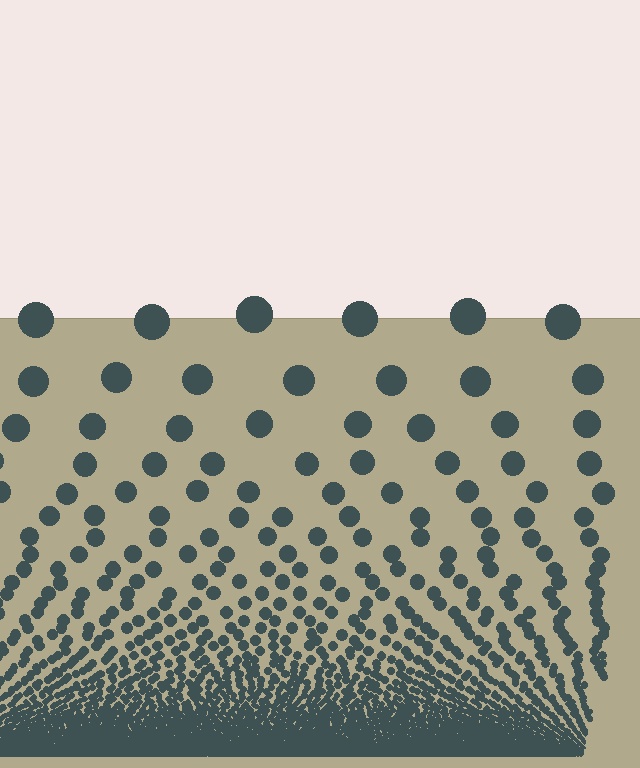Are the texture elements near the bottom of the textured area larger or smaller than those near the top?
Smaller. The gradient is inverted — elements near the bottom are smaller and denser.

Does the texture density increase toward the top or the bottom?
Density increases toward the bottom.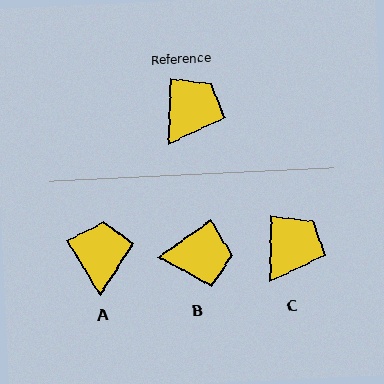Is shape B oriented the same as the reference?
No, it is off by about 53 degrees.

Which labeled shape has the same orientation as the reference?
C.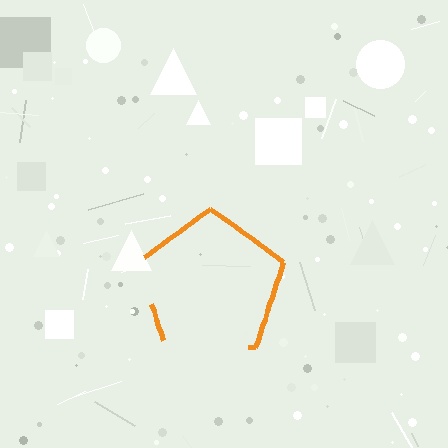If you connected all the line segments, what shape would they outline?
They would outline a pentagon.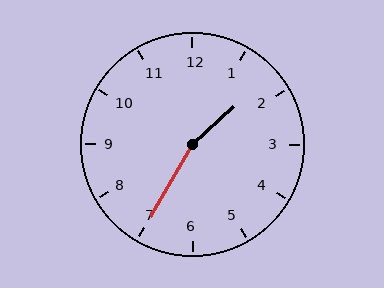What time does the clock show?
1:35.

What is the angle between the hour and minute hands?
Approximately 162 degrees.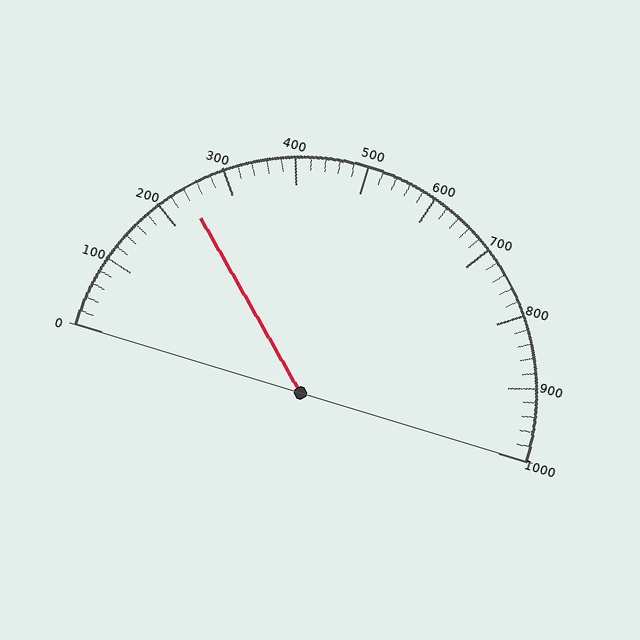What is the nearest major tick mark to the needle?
The nearest major tick mark is 200.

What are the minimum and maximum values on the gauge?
The gauge ranges from 0 to 1000.